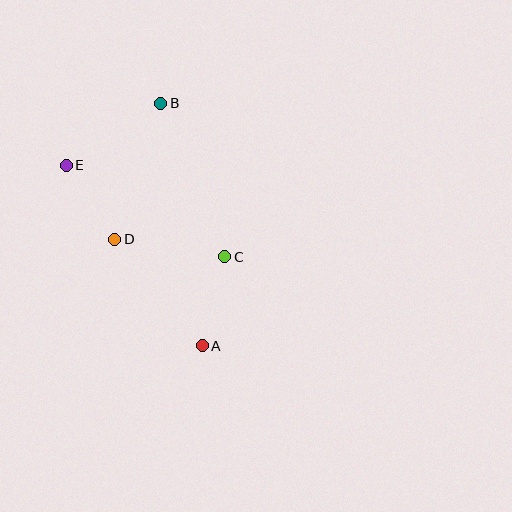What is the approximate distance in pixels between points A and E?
The distance between A and E is approximately 226 pixels.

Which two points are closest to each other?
Points D and E are closest to each other.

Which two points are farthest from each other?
Points A and B are farthest from each other.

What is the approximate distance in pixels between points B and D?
The distance between B and D is approximately 143 pixels.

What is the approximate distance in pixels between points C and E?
The distance between C and E is approximately 183 pixels.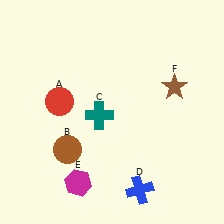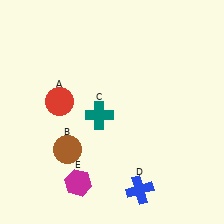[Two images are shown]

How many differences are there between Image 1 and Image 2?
There is 1 difference between the two images.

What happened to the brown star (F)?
The brown star (F) was removed in Image 2. It was in the top-right area of Image 1.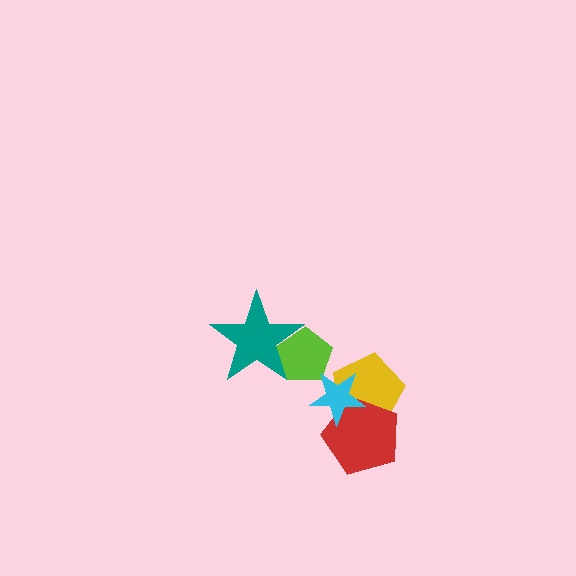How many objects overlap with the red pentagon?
2 objects overlap with the red pentagon.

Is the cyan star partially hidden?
No, no other shape covers it.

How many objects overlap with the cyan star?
3 objects overlap with the cyan star.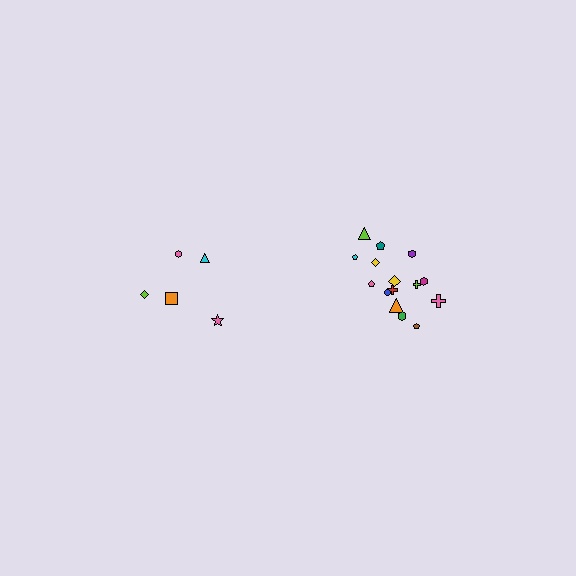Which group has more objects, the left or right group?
The right group.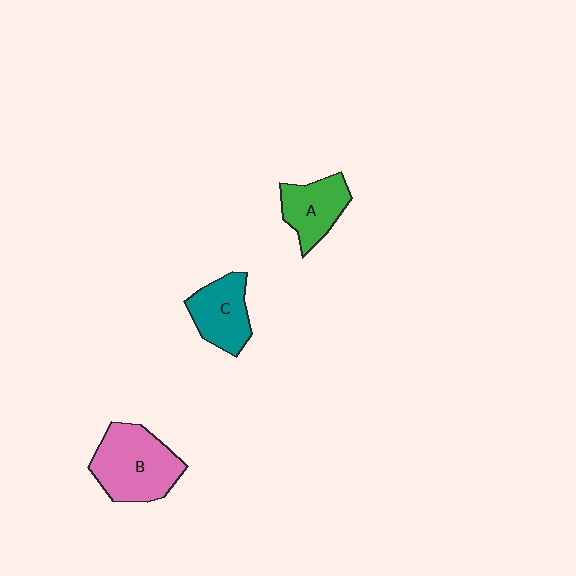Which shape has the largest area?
Shape B (pink).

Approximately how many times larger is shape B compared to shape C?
Approximately 1.5 times.